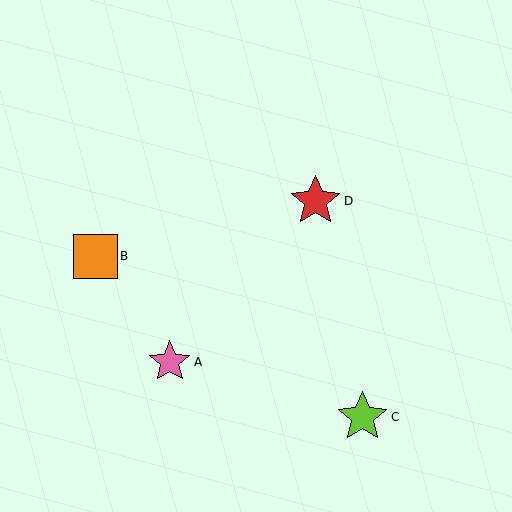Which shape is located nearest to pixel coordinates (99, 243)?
The orange square (labeled B) at (96, 256) is nearest to that location.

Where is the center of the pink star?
The center of the pink star is at (170, 362).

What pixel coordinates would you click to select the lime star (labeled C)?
Click at (363, 417) to select the lime star C.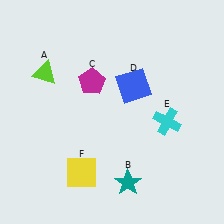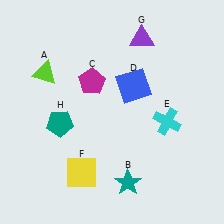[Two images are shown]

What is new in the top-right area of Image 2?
A purple triangle (G) was added in the top-right area of Image 2.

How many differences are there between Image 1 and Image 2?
There are 2 differences between the two images.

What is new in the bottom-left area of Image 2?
A teal pentagon (H) was added in the bottom-left area of Image 2.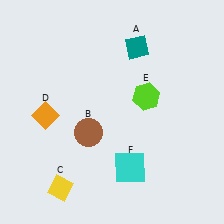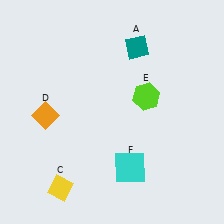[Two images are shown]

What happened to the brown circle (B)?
The brown circle (B) was removed in Image 2. It was in the bottom-left area of Image 1.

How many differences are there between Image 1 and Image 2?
There is 1 difference between the two images.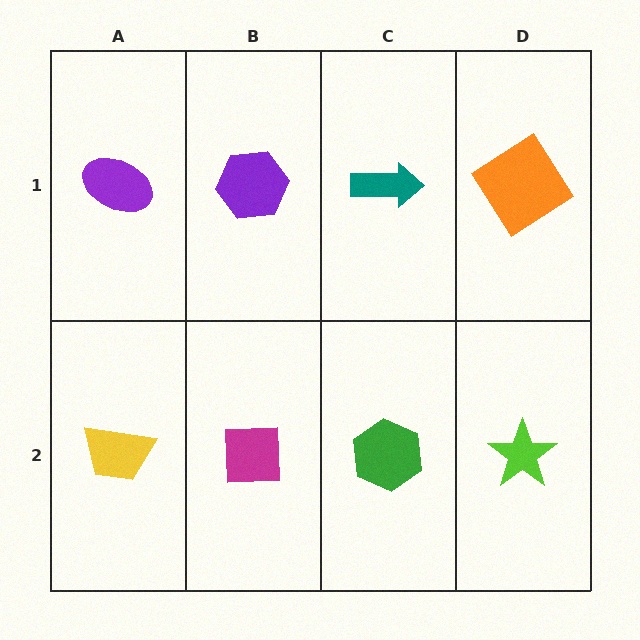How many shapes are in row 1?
4 shapes.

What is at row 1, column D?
An orange diamond.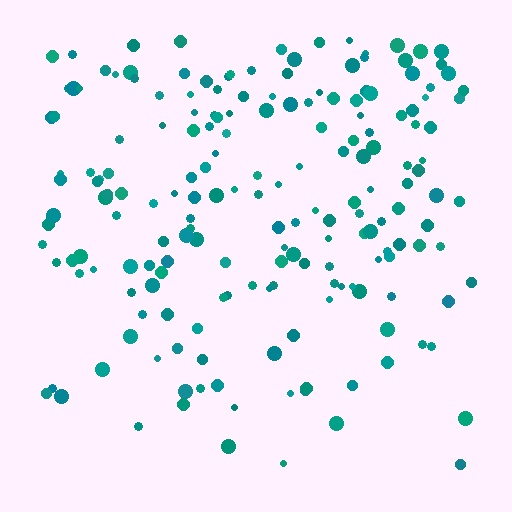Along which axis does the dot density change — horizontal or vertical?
Vertical.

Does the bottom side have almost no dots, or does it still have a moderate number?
Still a moderate number, just noticeably fewer than the top.